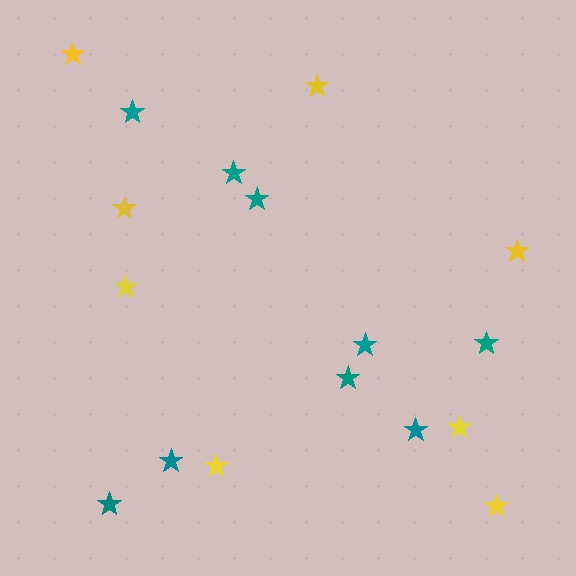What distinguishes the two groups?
There are 2 groups: one group of yellow stars (8) and one group of teal stars (9).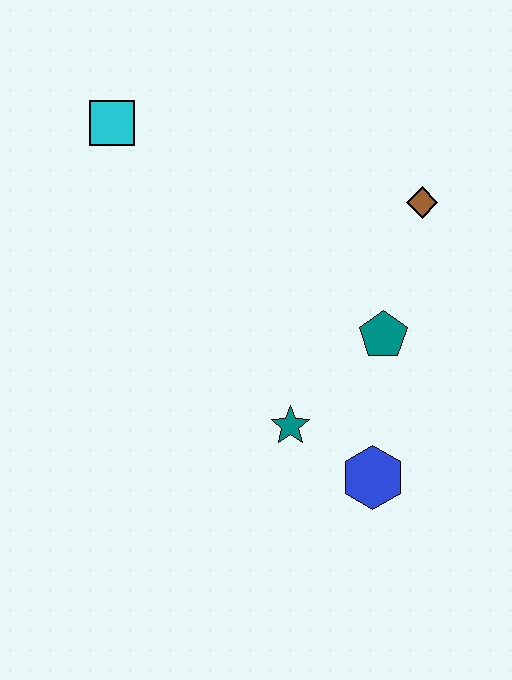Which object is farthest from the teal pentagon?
The cyan square is farthest from the teal pentagon.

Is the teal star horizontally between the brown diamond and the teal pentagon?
No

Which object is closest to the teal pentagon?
The teal star is closest to the teal pentagon.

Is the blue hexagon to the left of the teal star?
No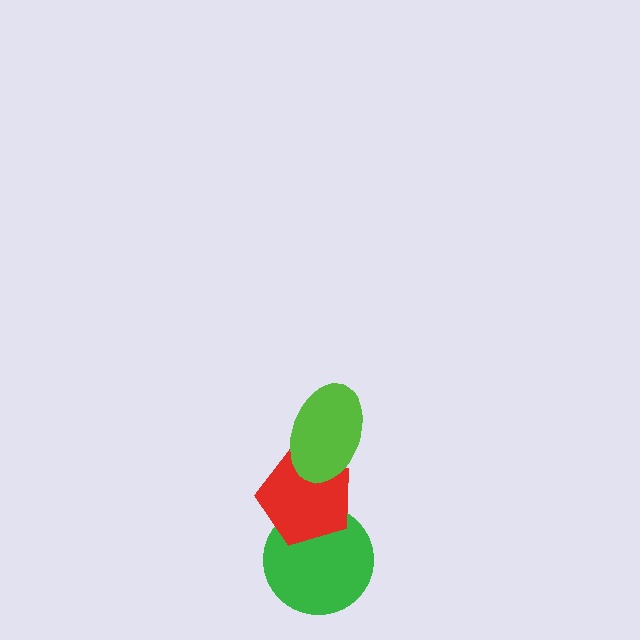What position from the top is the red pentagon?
The red pentagon is 2nd from the top.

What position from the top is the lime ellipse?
The lime ellipse is 1st from the top.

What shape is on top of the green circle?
The red pentagon is on top of the green circle.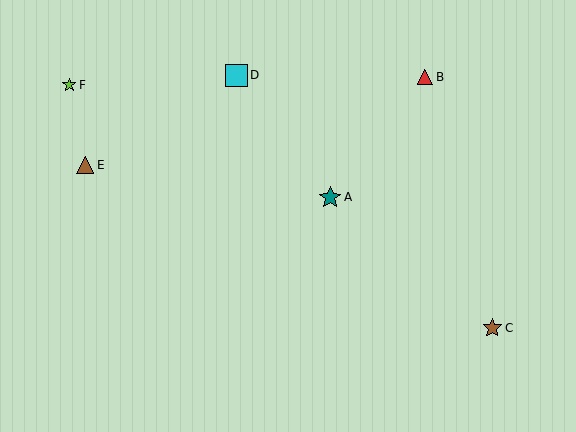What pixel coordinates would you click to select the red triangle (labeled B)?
Click at (425, 77) to select the red triangle B.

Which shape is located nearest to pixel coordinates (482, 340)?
The brown star (labeled C) at (492, 328) is nearest to that location.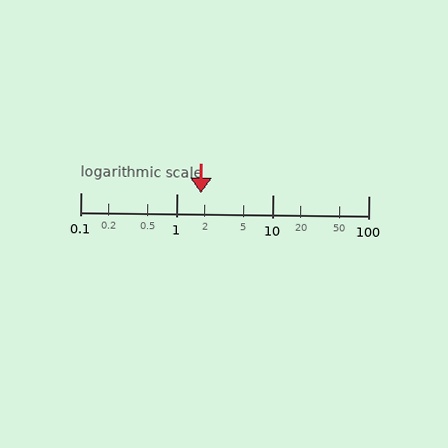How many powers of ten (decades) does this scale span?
The scale spans 3 decades, from 0.1 to 100.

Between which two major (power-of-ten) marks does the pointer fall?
The pointer is between 1 and 10.